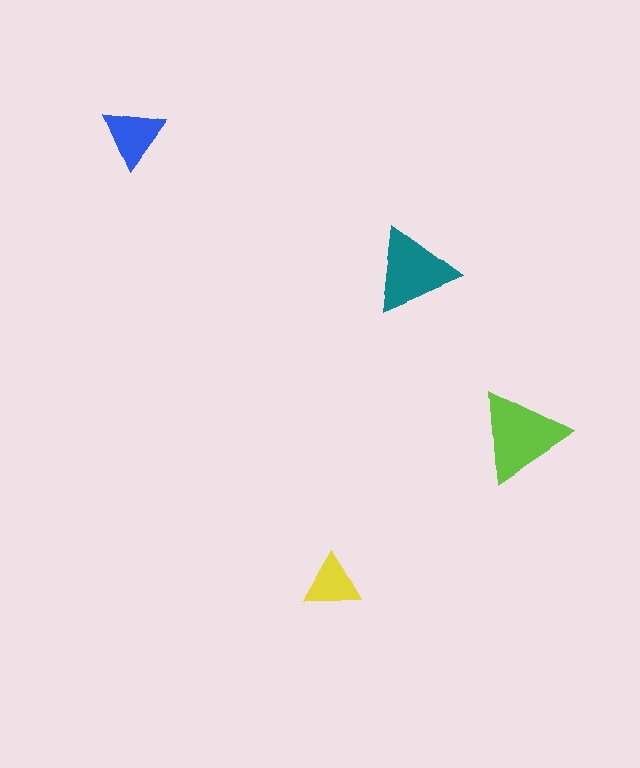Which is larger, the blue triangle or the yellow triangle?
The blue one.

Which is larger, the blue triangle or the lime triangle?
The lime one.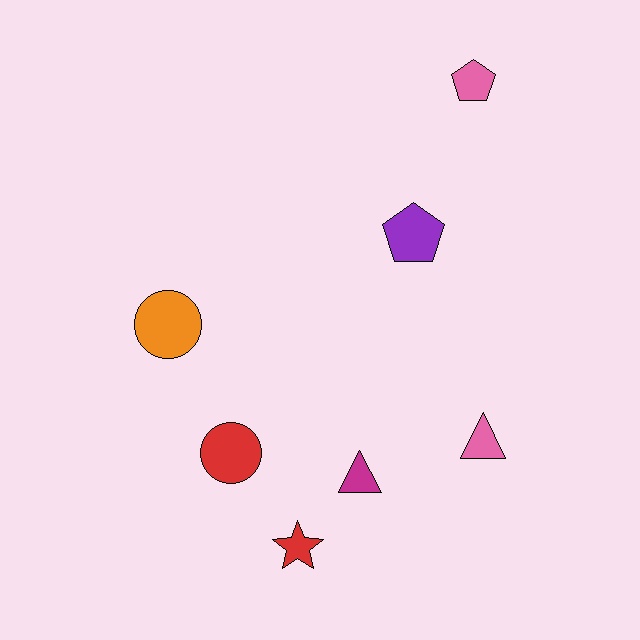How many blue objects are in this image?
There are no blue objects.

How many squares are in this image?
There are no squares.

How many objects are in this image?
There are 7 objects.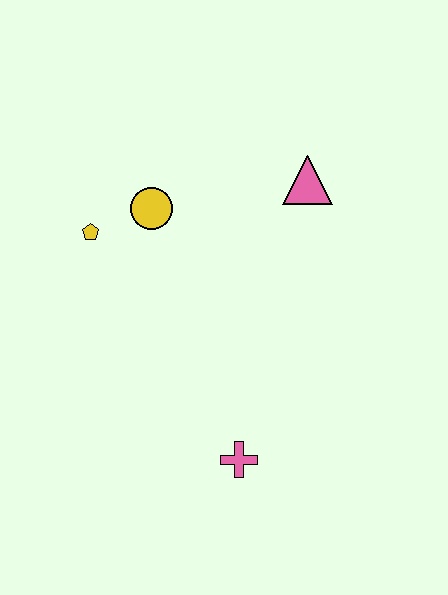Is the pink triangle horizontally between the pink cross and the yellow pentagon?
No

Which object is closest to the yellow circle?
The yellow pentagon is closest to the yellow circle.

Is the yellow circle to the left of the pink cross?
Yes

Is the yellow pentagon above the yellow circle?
No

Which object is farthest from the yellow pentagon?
The pink cross is farthest from the yellow pentagon.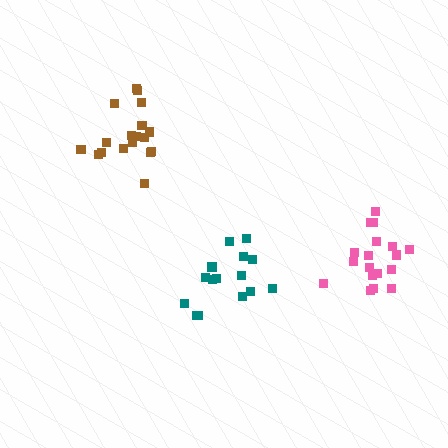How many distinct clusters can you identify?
There are 3 distinct clusters.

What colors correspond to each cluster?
The clusters are colored: brown, pink, teal.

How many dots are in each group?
Group 1: 18 dots, Group 2: 18 dots, Group 3: 15 dots (51 total).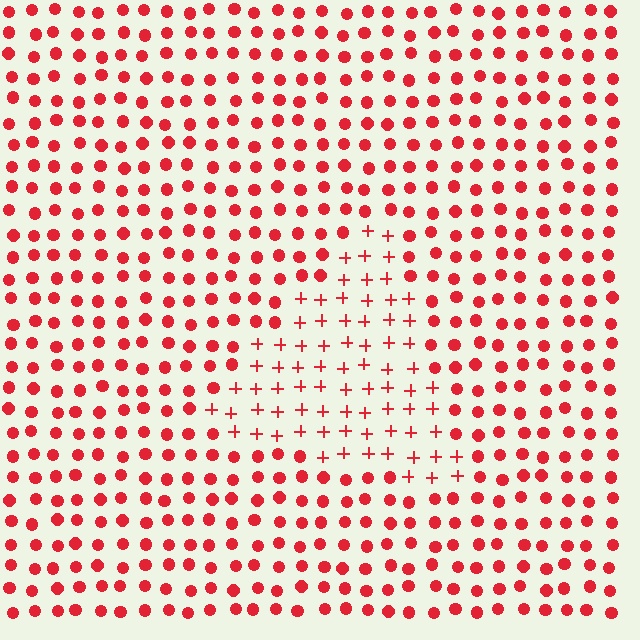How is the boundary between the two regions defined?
The boundary is defined by a change in element shape: plus signs inside vs. circles outside. All elements share the same color and spacing.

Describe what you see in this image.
The image is filled with small red elements arranged in a uniform grid. A triangle-shaped region contains plus signs, while the surrounding area contains circles. The boundary is defined purely by the change in element shape.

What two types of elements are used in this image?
The image uses plus signs inside the triangle region and circles outside it.